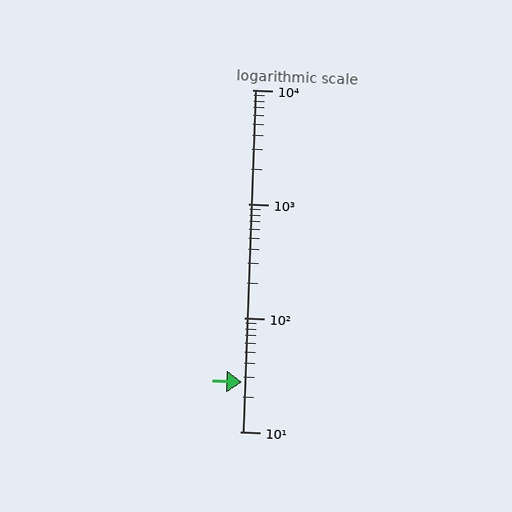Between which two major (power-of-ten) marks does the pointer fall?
The pointer is between 10 and 100.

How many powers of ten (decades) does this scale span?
The scale spans 3 decades, from 10 to 10000.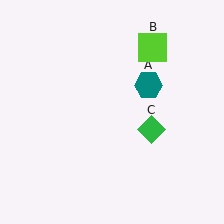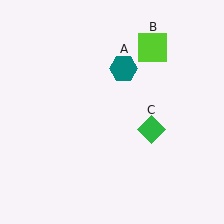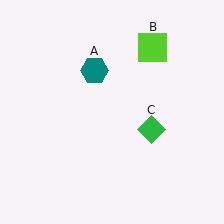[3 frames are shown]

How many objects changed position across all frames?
1 object changed position: teal hexagon (object A).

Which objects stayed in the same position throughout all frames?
Lime square (object B) and green diamond (object C) remained stationary.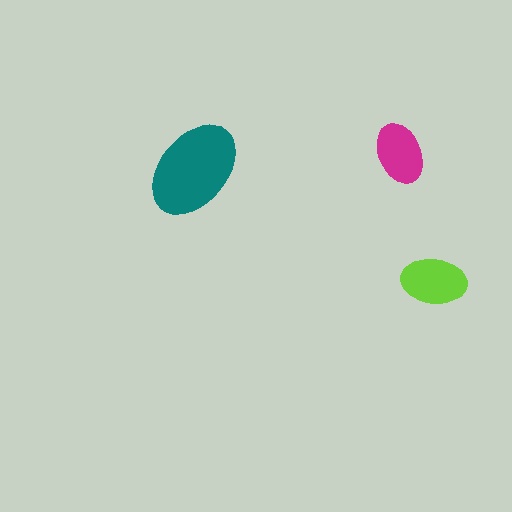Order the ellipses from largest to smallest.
the teal one, the lime one, the magenta one.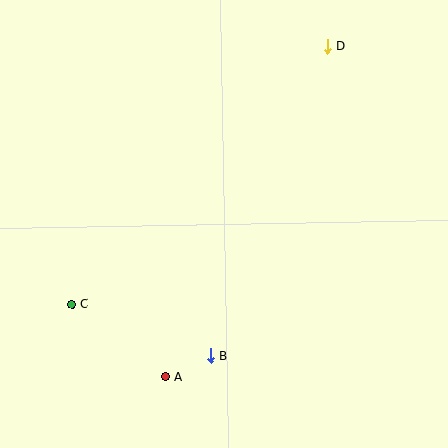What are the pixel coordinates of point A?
Point A is at (165, 377).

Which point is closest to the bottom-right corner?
Point B is closest to the bottom-right corner.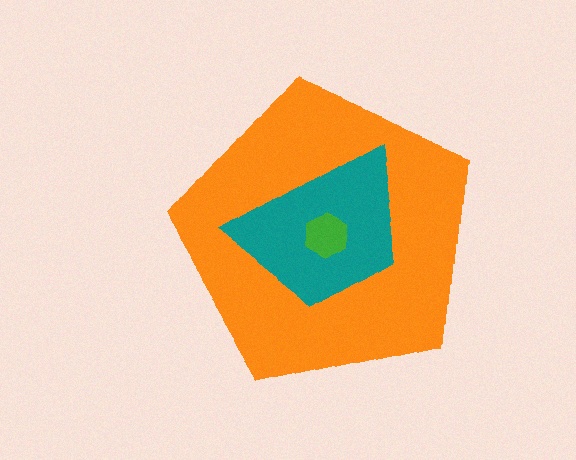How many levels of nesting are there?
3.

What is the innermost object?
The green hexagon.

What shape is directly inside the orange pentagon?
The teal trapezoid.